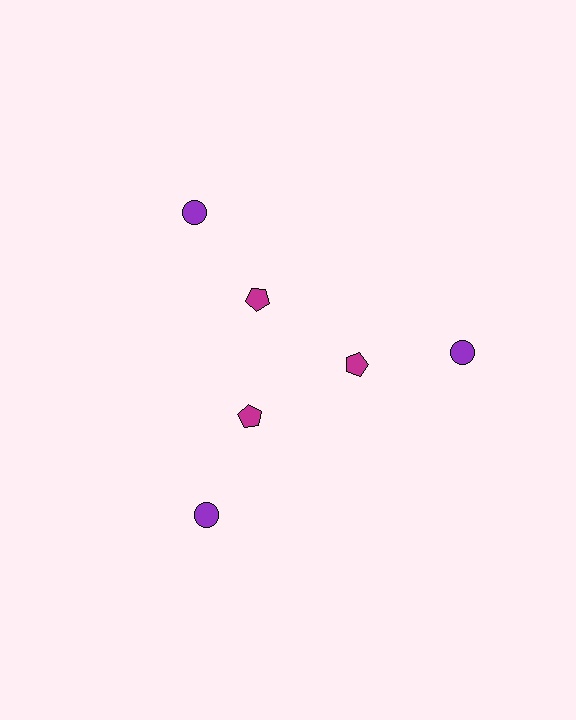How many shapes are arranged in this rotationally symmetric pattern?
There are 6 shapes, arranged in 3 groups of 2.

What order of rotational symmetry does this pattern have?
This pattern has 3-fold rotational symmetry.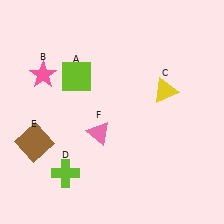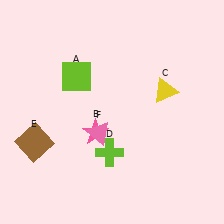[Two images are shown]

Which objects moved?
The objects that moved are: the pink star (B), the lime cross (D).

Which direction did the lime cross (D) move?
The lime cross (D) moved right.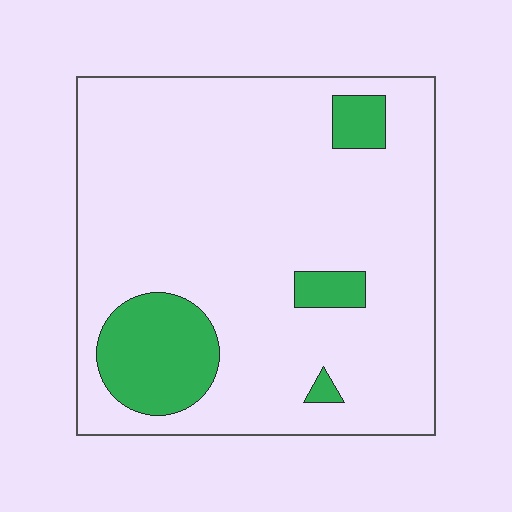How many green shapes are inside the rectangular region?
4.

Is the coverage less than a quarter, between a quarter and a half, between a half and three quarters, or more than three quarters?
Less than a quarter.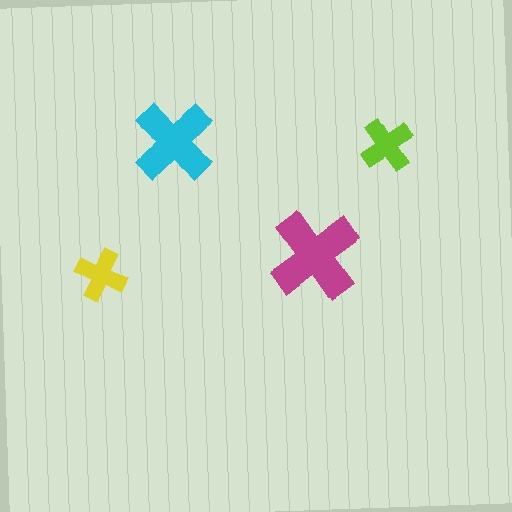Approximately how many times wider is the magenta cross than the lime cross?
About 1.5 times wider.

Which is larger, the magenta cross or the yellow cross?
The magenta one.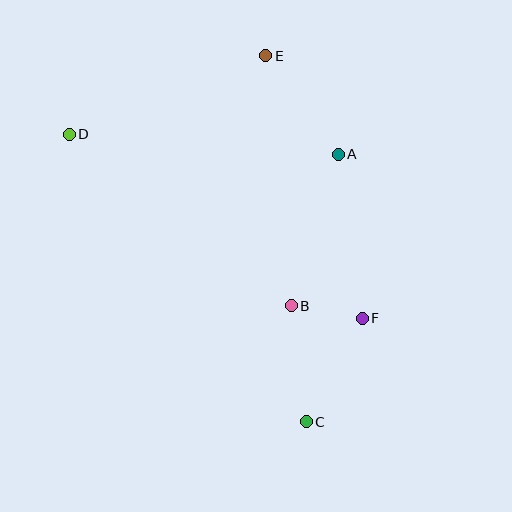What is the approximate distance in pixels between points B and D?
The distance between B and D is approximately 280 pixels.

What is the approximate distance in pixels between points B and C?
The distance between B and C is approximately 117 pixels.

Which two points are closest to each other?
Points B and F are closest to each other.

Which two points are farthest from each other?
Points C and D are farthest from each other.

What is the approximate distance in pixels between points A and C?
The distance between A and C is approximately 269 pixels.